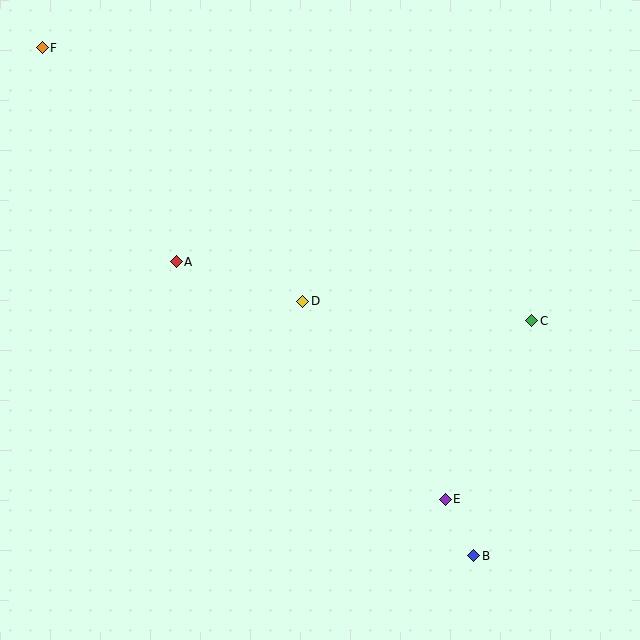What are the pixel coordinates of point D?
Point D is at (303, 301).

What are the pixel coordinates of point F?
Point F is at (42, 48).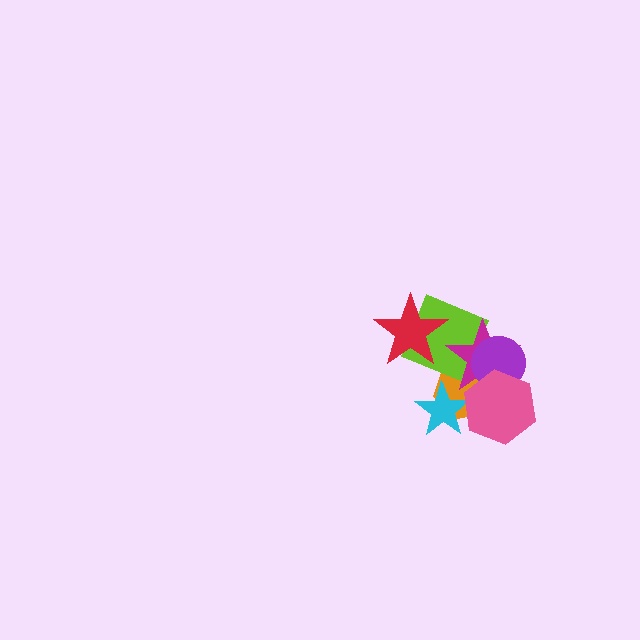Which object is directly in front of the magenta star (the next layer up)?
The purple circle is directly in front of the magenta star.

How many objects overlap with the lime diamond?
4 objects overlap with the lime diamond.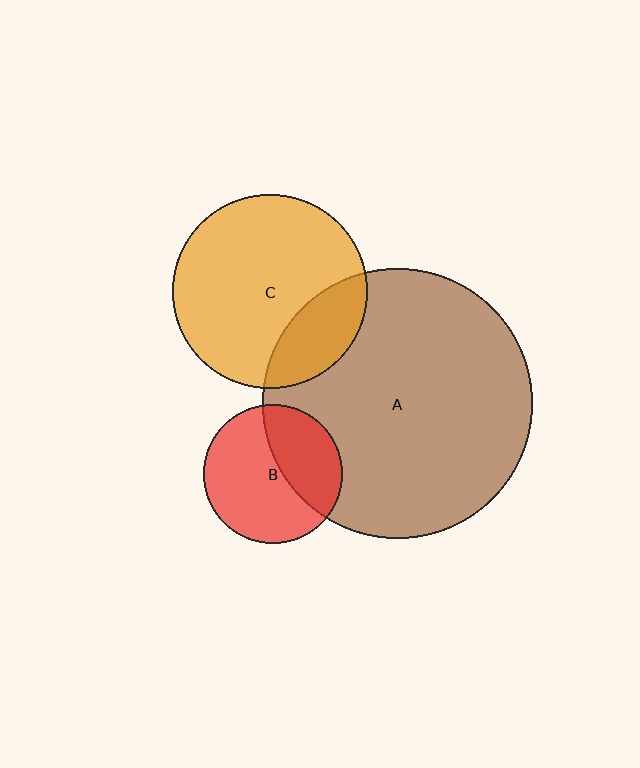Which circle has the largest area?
Circle A (brown).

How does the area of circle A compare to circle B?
Approximately 3.8 times.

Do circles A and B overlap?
Yes.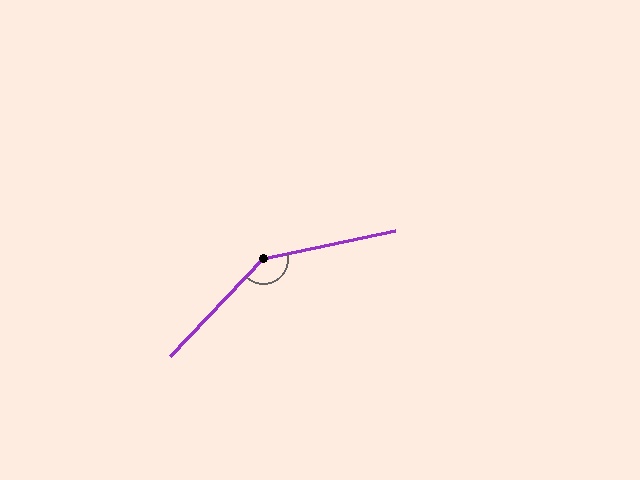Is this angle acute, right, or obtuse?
It is obtuse.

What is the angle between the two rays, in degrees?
Approximately 146 degrees.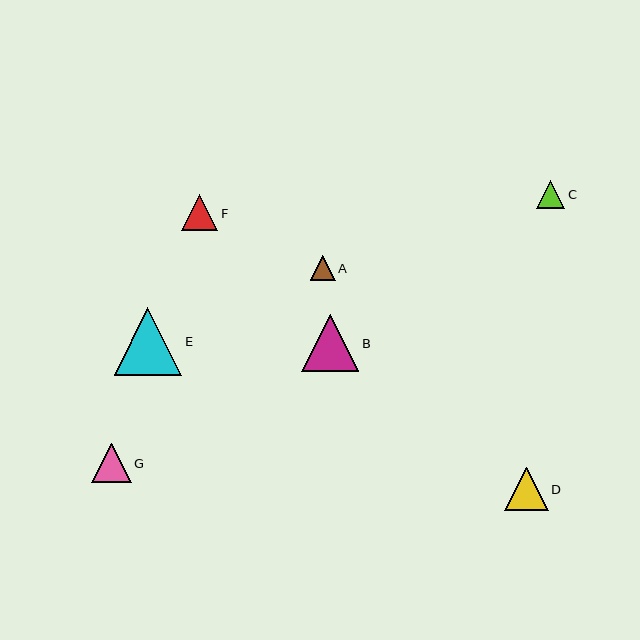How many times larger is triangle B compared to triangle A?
Triangle B is approximately 2.3 times the size of triangle A.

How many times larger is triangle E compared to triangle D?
Triangle E is approximately 1.6 times the size of triangle D.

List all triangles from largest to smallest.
From largest to smallest: E, B, D, G, F, C, A.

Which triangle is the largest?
Triangle E is the largest with a size of approximately 68 pixels.